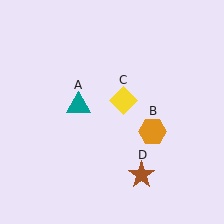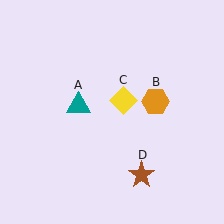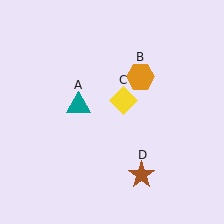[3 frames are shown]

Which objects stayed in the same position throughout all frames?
Teal triangle (object A) and yellow diamond (object C) and brown star (object D) remained stationary.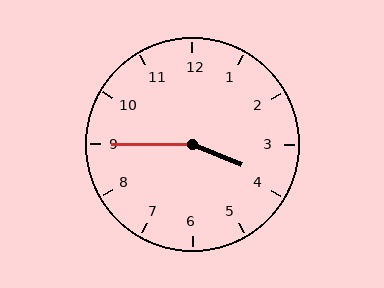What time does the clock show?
3:45.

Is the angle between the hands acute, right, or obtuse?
It is obtuse.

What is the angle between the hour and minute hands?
Approximately 158 degrees.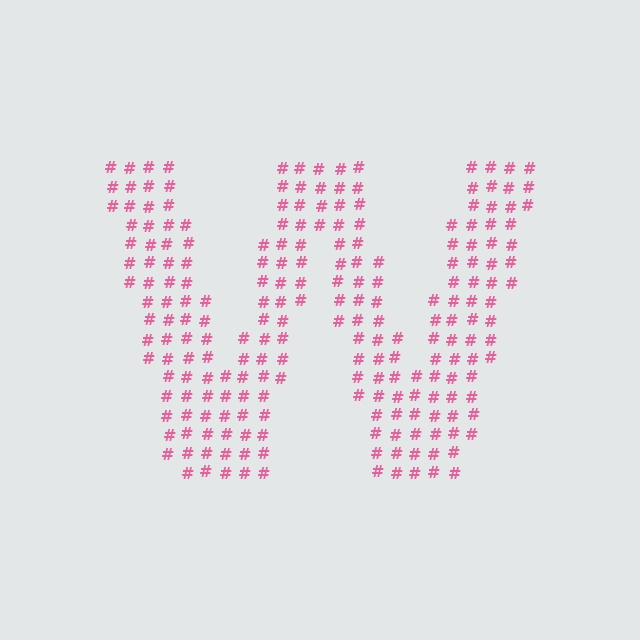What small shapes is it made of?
It is made of small hash symbols.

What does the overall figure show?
The overall figure shows the letter W.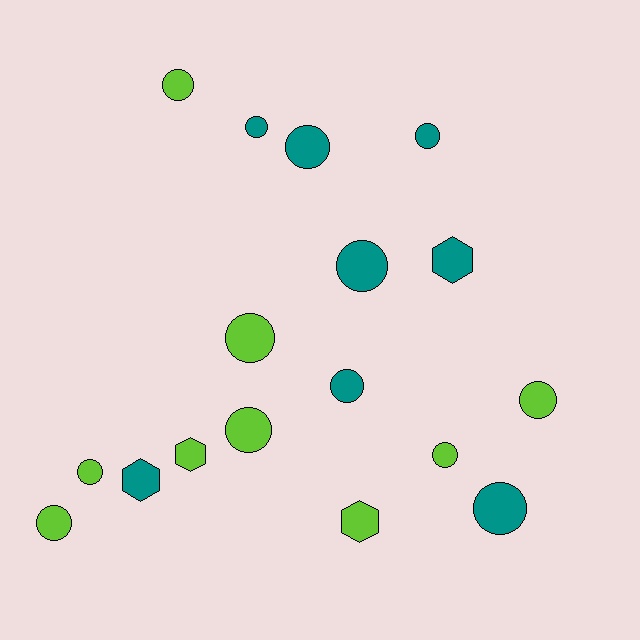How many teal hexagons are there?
There are 2 teal hexagons.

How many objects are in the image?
There are 17 objects.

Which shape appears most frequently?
Circle, with 13 objects.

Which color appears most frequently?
Lime, with 9 objects.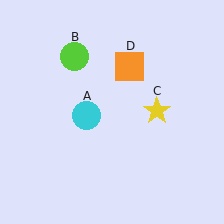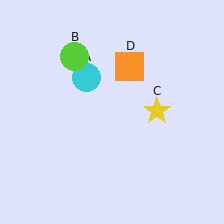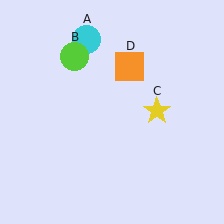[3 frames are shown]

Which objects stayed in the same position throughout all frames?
Lime circle (object B) and yellow star (object C) and orange square (object D) remained stationary.